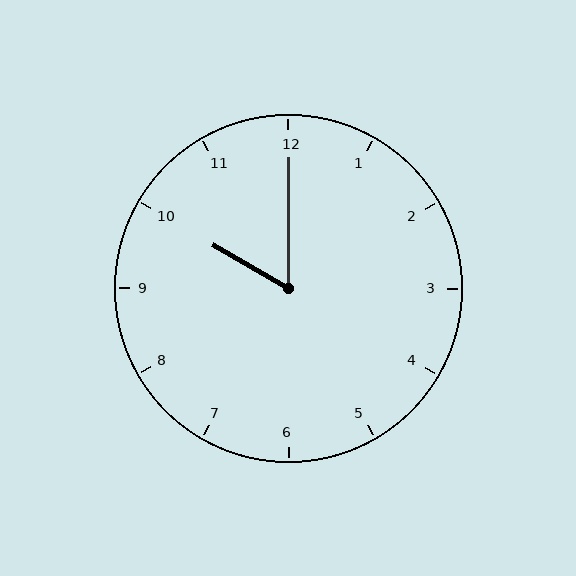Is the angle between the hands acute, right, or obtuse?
It is acute.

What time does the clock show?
10:00.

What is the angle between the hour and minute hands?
Approximately 60 degrees.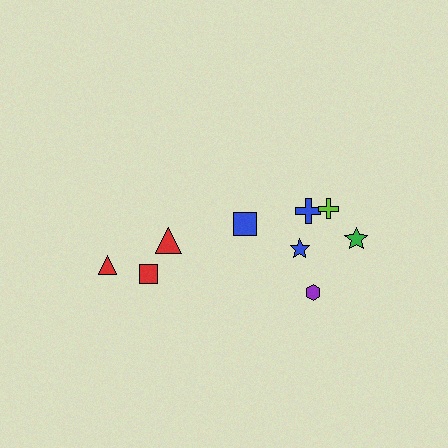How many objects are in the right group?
There are 6 objects.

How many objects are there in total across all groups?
There are 9 objects.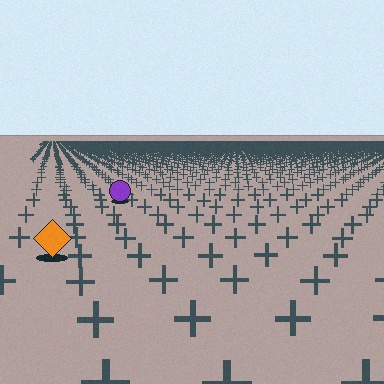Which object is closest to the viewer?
The orange diamond is closest. The texture marks near it are larger and more spread out.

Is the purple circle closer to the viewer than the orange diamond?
No. The orange diamond is closer — you can tell from the texture gradient: the ground texture is coarser near it.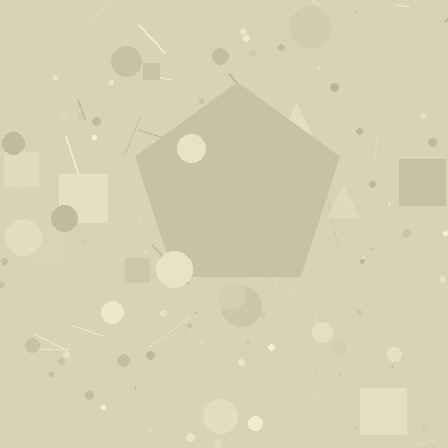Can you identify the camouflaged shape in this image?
The camouflaged shape is a pentagon.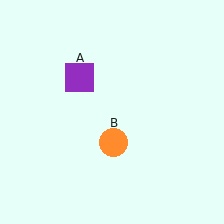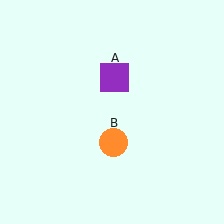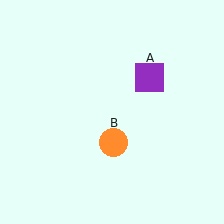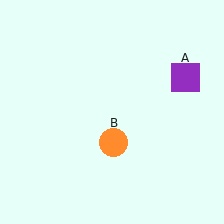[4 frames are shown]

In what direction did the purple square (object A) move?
The purple square (object A) moved right.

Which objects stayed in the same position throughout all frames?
Orange circle (object B) remained stationary.